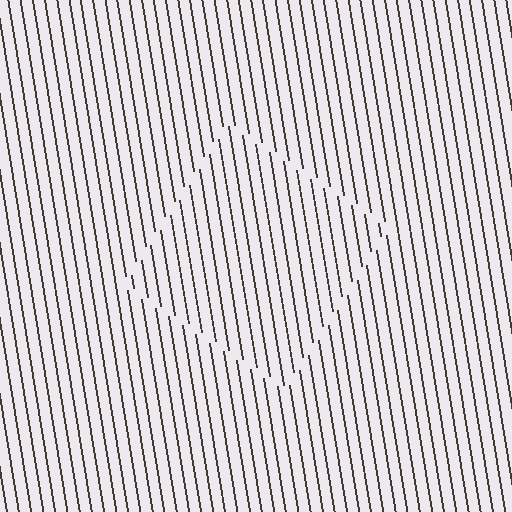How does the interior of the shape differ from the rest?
The interior of the shape contains the same grating, shifted by half a period — the contour is defined by the phase discontinuity where line-ends from the inner and outer gratings abut.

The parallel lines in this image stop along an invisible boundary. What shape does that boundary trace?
An illusory square. The interior of the shape contains the same grating, shifted by half a period — the contour is defined by the phase discontinuity where line-ends from the inner and outer gratings abut.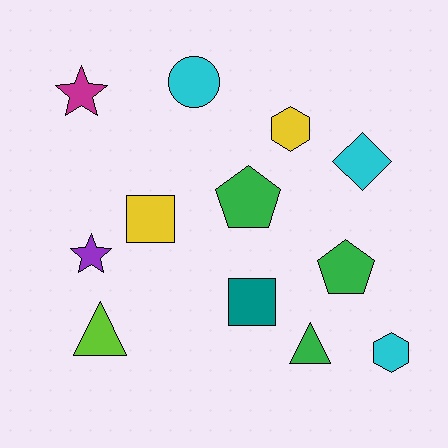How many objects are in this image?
There are 12 objects.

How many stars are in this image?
There are 2 stars.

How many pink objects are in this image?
There are no pink objects.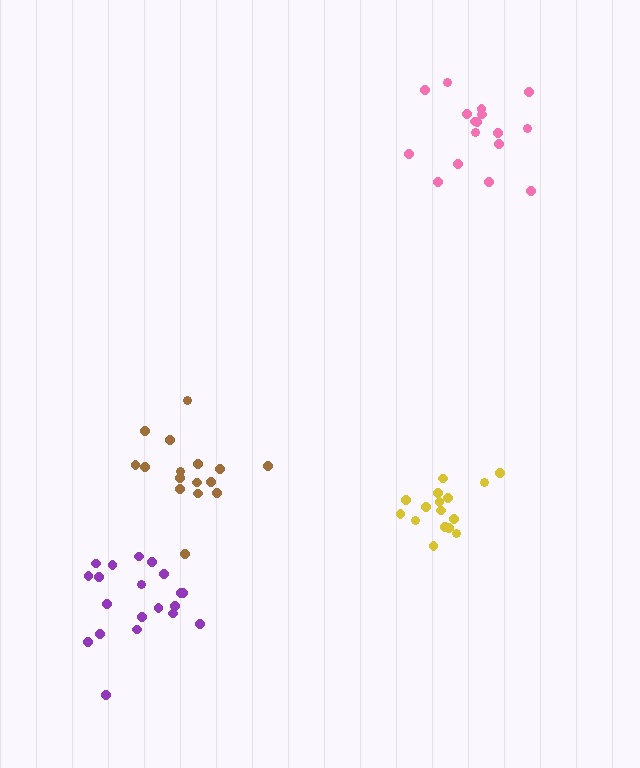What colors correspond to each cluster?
The clusters are colored: pink, purple, yellow, brown.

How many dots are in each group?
Group 1: 17 dots, Group 2: 20 dots, Group 3: 16 dots, Group 4: 16 dots (69 total).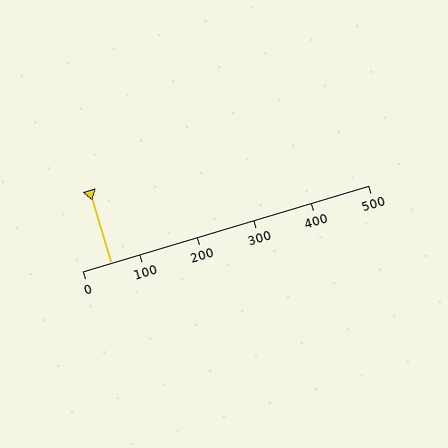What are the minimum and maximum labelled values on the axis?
The axis runs from 0 to 500.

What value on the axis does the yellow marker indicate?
The marker indicates approximately 50.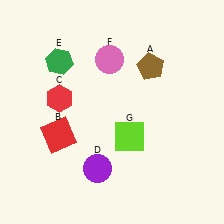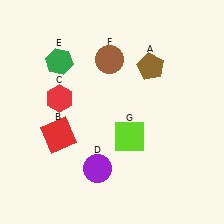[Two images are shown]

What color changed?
The circle (F) changed from pink in Image 1 to brown in Image 2.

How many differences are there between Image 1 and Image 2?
There is 1 difference between the two images.